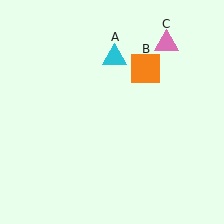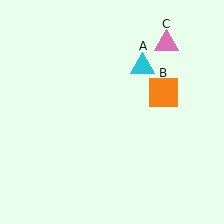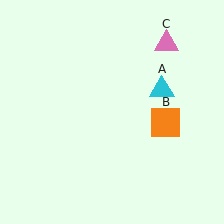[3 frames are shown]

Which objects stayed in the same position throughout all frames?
Pink triangle (object C) remained stationary.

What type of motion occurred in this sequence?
The cyan triangle (object A), orange square (object B) rotated clockwise around the center of the scene.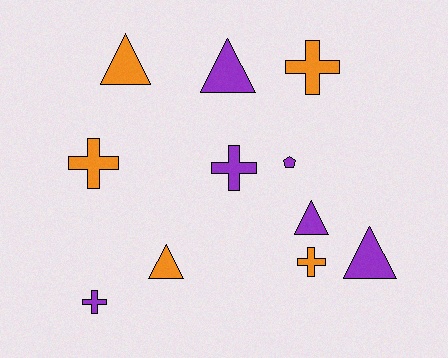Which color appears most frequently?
Purple, with 6 objects.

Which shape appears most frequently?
Cross, with 5 objects.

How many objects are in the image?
There are 11 objects.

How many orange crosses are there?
There are 3 orange crosses.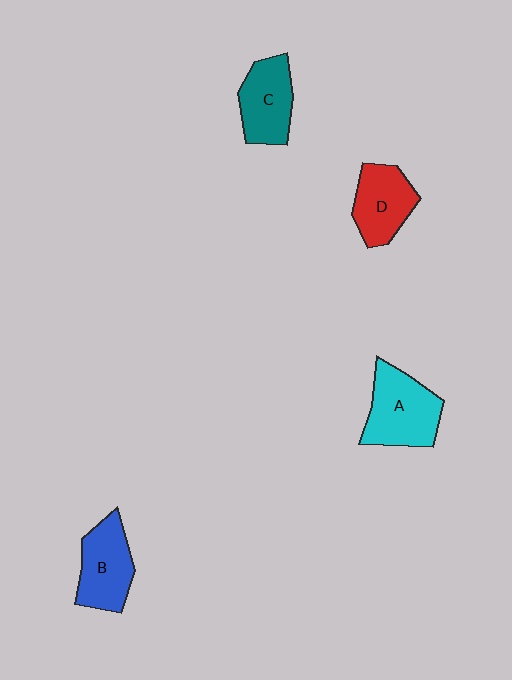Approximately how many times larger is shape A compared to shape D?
Approximately 1.3 times.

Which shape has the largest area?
Shape A (cyan).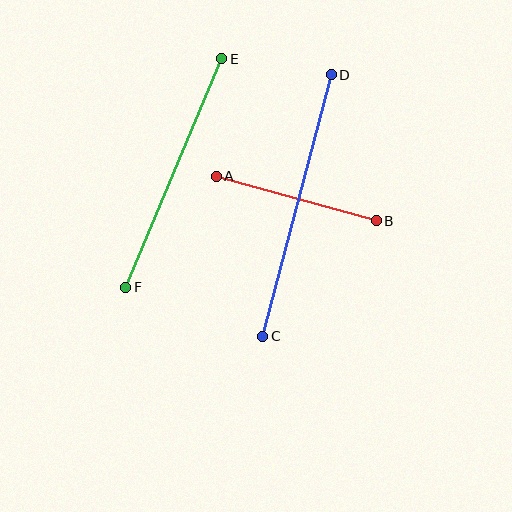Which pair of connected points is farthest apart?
Points C and D are farthest apart.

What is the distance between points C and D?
The distance is approximately 270 pixels.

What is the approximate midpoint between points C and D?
The midpoint is at approximately (297, 205) pixels.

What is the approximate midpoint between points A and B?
The midpoint is at approximately (296, 198) pixels.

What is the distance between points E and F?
The distance is approximately 248 pixels.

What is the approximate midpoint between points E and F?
The midpoint is at approximately (174, 173) pixels.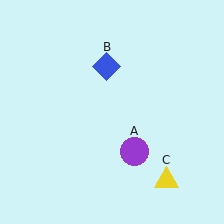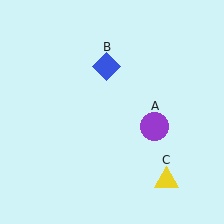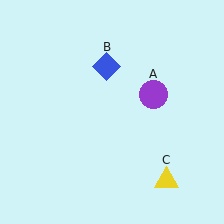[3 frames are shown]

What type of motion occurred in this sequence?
The purple circle (object A) rotated counterclockwise around the center of the scene.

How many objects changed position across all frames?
1 object changed position: purple circle (object A).